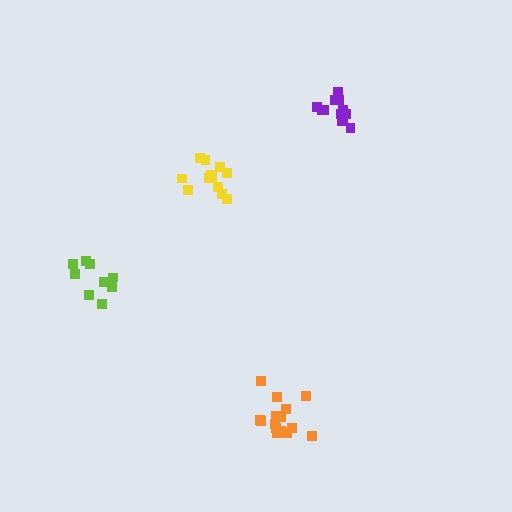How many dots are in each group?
Group 1: 12 dots, Group 2: 15 dots, Group 3: 9 dots, Group 4: 12 dots (48 total).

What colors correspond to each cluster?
The clusters are colored: yellow, orange, lime, purple.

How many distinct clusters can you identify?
There are 4 distinct clusters.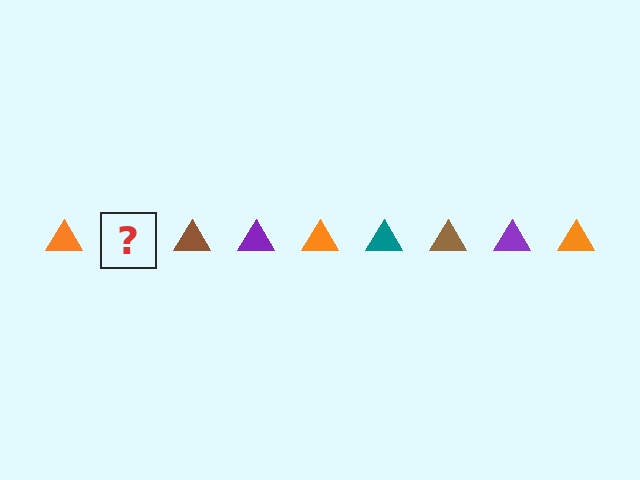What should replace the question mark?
The question mark should be replaced with a teal triangle.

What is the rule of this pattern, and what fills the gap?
The rule is that the pattern cycles through orange, teal, brown, purple triangles. The gap should be filled with a teal triangle.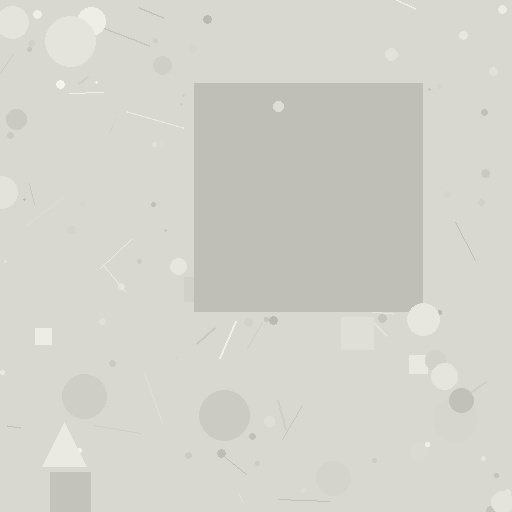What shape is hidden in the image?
A square is hidden in the image.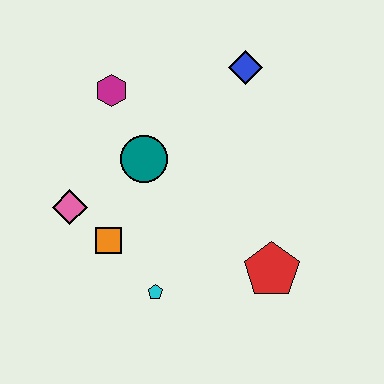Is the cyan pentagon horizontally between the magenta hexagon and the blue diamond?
Yes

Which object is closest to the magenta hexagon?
The teal circle is closest to the magenta hexagon.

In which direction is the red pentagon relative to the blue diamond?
The red pentagon is below the blue diamond.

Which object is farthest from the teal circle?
The red pentagon is farthest from the teal circle.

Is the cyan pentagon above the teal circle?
No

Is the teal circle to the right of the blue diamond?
No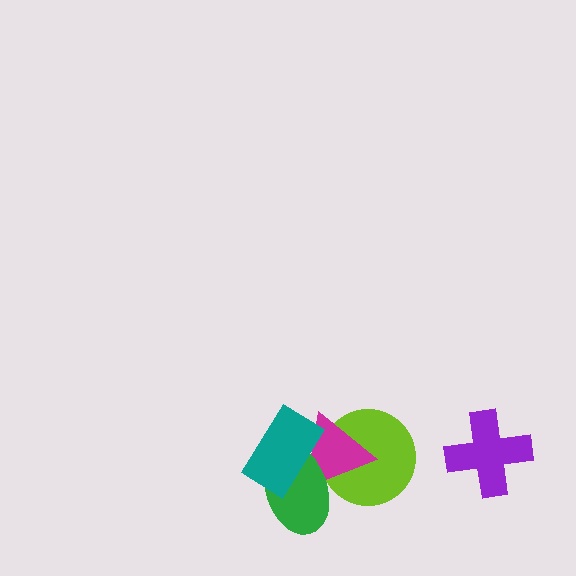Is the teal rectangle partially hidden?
No, no other shape covers it.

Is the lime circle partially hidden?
Yes, it is partially covered by another shape.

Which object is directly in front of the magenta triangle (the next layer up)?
The green ellipse is directly in front of the magenta triangle.